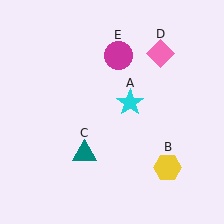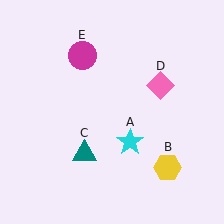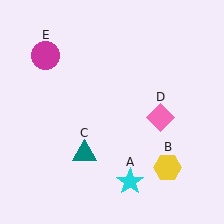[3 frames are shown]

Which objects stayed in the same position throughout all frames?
Yellow hexagon (object B) and teal triangle (object C) remained stationary.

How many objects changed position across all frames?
3 objects changed position: cyan star (object A), pink diamond (object D), magenta circle (object E).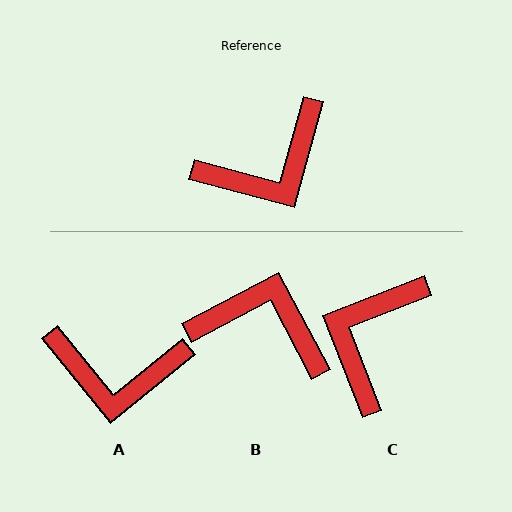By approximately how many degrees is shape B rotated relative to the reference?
Approximately 133 degrees counter-clockwise.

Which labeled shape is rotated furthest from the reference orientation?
C, about 144 degrees away.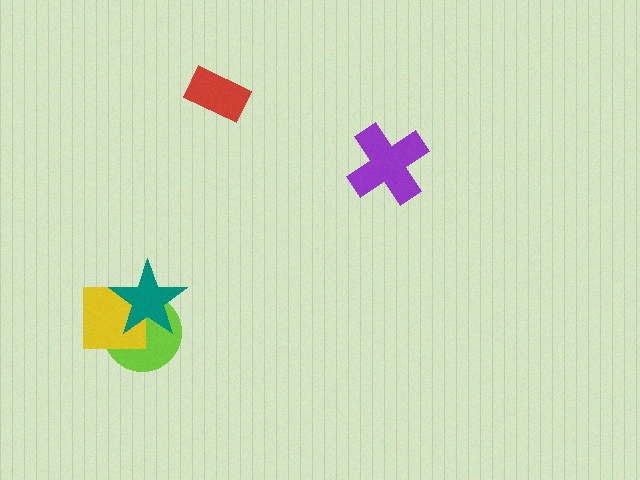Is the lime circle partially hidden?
Yes, it is partially covered by another shape.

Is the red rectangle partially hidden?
No, no other shape covers it.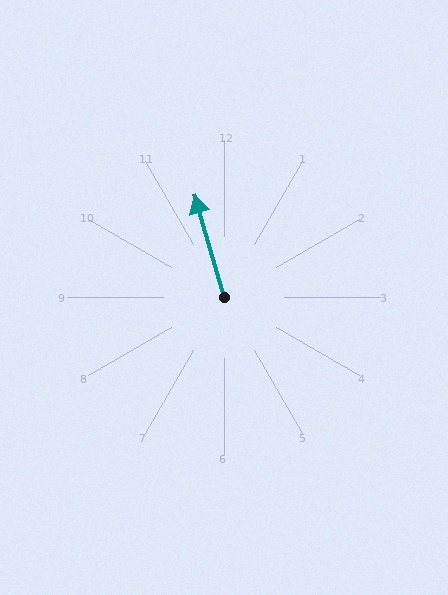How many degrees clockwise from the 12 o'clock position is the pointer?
Approximately 344 degrees.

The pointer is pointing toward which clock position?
Roughly 11 o'clock.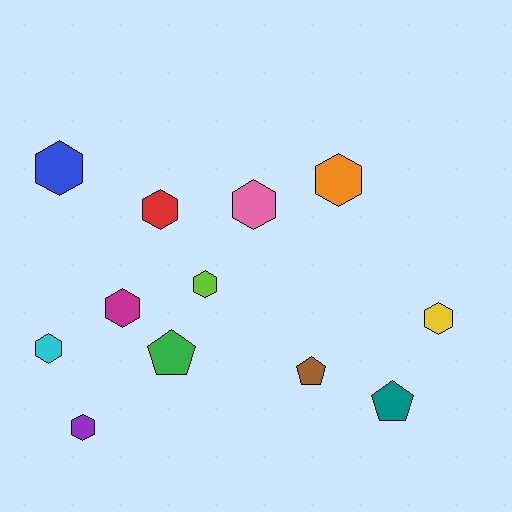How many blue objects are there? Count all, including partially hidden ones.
There is 1 blue object.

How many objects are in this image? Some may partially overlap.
There are 12 objects.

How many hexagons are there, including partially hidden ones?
There are 9 hexagons.